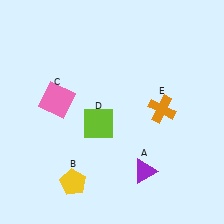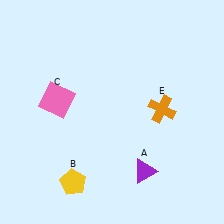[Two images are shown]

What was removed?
The lime square (D) was removed in Image 2.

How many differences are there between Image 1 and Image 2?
There is 1 difference between the two images.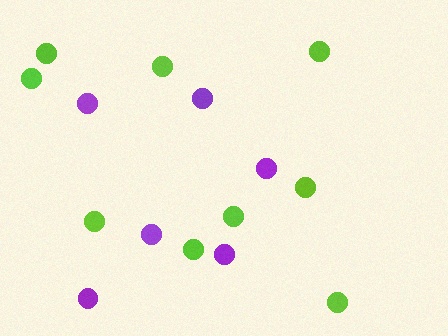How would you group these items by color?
There are 2 groups: one group of purple circles (6) and one group of lime circles (9).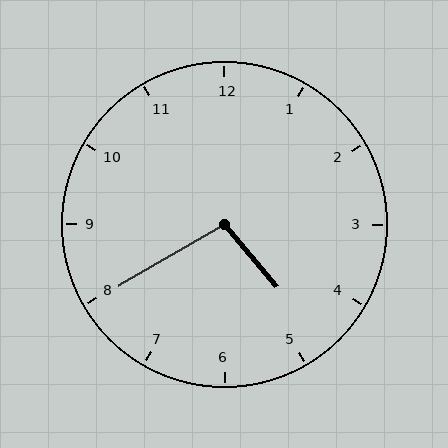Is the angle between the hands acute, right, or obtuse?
It is obtuse.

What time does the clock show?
4:40.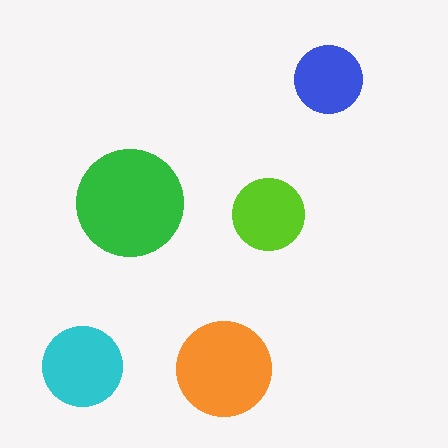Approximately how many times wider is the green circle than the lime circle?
About 1.5 times wider.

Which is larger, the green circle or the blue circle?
The green one.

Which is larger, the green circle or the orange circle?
The green one.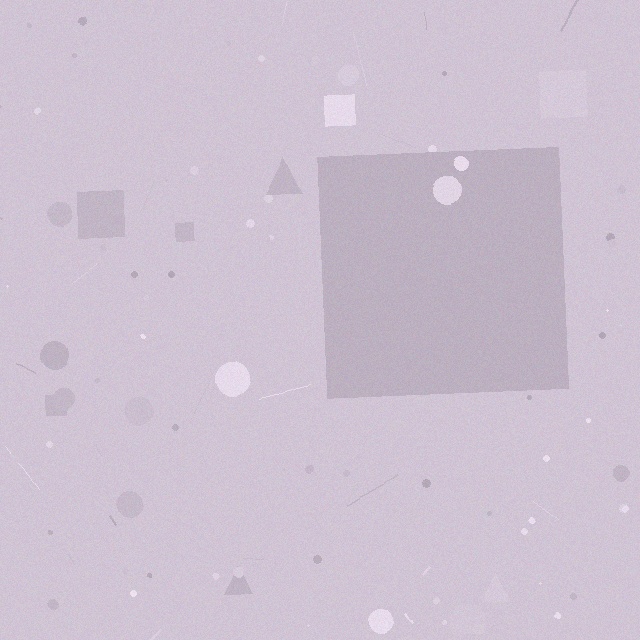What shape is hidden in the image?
A square is hidden in the image.